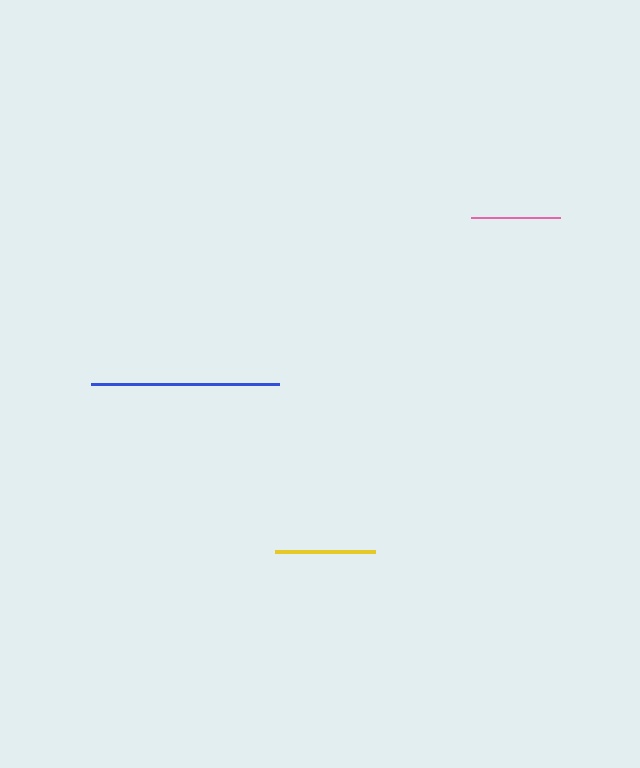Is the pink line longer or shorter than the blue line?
The blue line is longer than the pink line.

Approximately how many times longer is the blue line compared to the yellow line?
The blue line is approximately 1.9 times the length of the yellow line.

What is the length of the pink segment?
The pink segment is approximately 89 pixels long.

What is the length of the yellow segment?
The yellow segment is approximately 99 pixels long.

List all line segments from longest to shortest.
From longest to shortest: blue, yellow, pink.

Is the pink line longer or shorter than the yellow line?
The yellow line is longer than the pink line.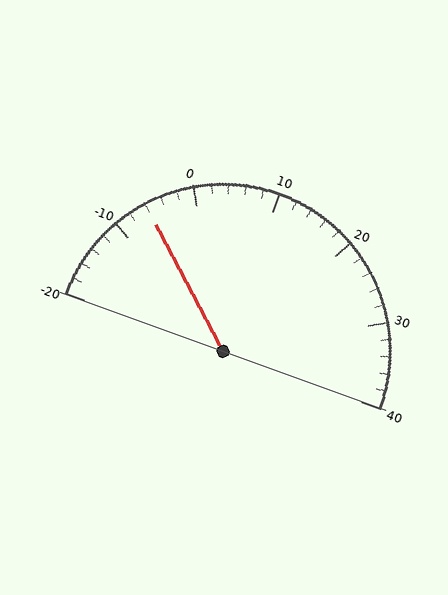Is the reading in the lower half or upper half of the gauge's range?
The reading is in the lower half of the range (-20 to 40).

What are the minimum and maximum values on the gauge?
The gauge ranges from -20 to 40.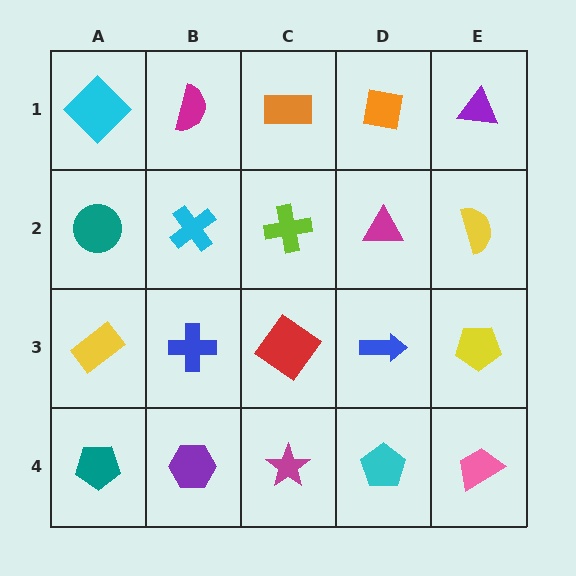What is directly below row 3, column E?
A pink trapezoid.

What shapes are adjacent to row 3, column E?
A yellow semicircle (row 2, column E), a pink trapezoid (row 4, column E), a blue arrow (row 3, column D).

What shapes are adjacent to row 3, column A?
A teal circle (row 2, column A), a teal pentagon (row 4, column A), a blue cross (row 3, column B).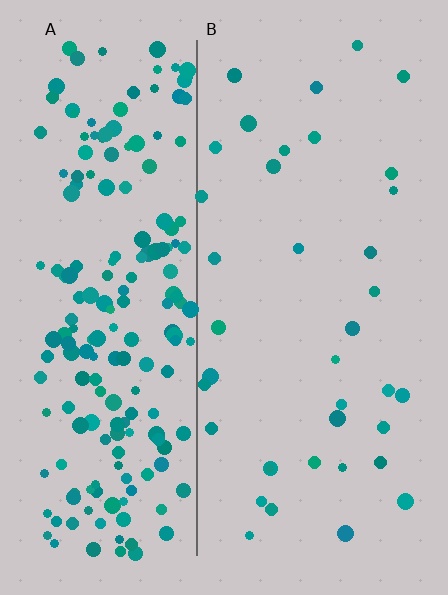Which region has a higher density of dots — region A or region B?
A (the left).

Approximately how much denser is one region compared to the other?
Approximately 5.3× — region A over region B.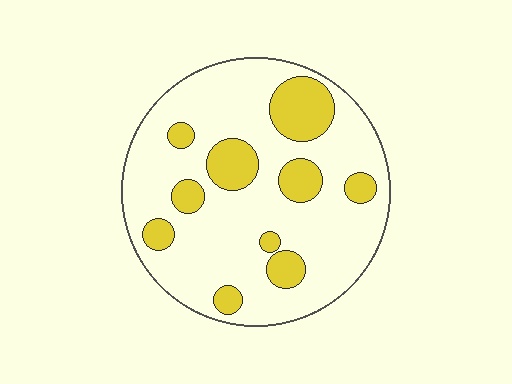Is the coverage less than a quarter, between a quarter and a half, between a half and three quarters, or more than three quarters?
Less than a quarter.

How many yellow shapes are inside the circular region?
10.